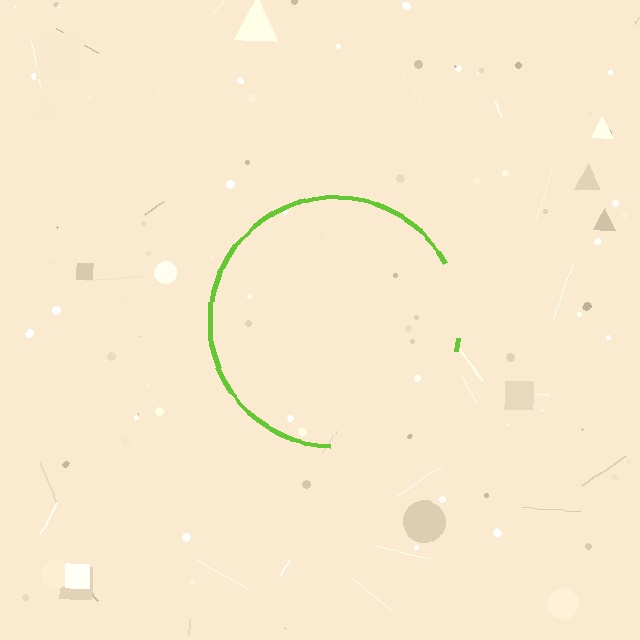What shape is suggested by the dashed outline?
The dashed outline suggests a circle.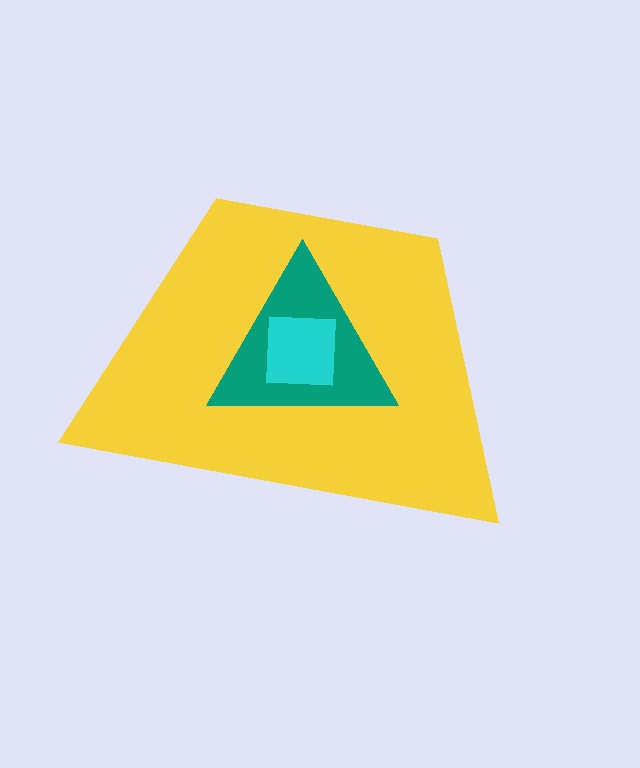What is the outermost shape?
The yellow trapezoid.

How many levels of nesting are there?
3.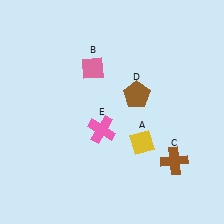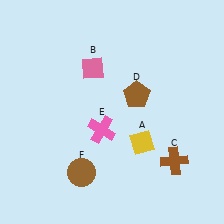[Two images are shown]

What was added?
A brown circle (F) was added in Image 2.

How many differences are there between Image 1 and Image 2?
There is 1 difference between the two images.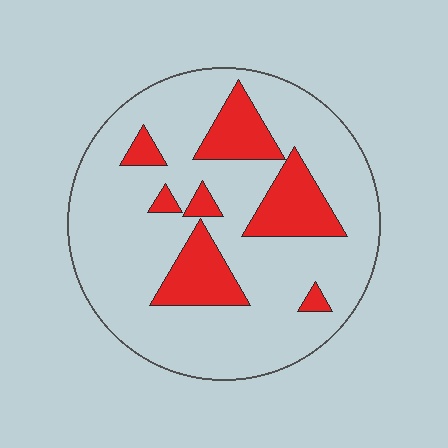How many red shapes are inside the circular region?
7.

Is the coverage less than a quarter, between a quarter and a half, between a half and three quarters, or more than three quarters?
Less than a quarter.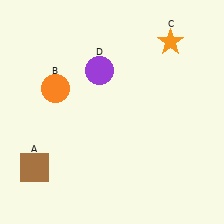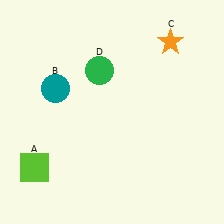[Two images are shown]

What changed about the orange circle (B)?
In Image 1, B is orange. In Image 2, it changed to teal.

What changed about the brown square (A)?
In Image 1, A is brown. In Image 2, it changed to lime.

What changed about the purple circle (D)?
In Image 1, D is purple. In Image 2, it changed to green.